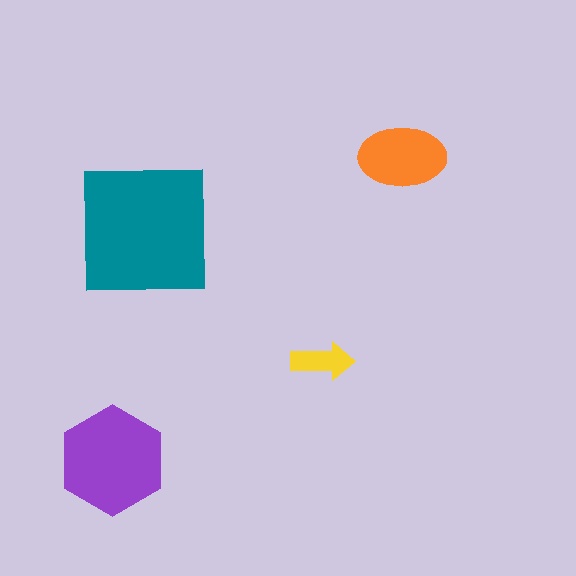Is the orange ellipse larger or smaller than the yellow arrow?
Larger.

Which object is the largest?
The teal square.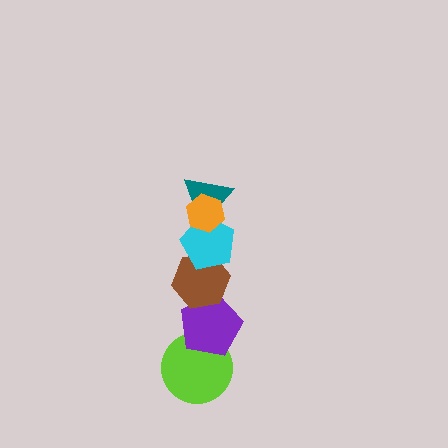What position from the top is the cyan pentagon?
The cyan pentagon is 3rd from the top.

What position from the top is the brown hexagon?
The brown hexagon is 4th from the top.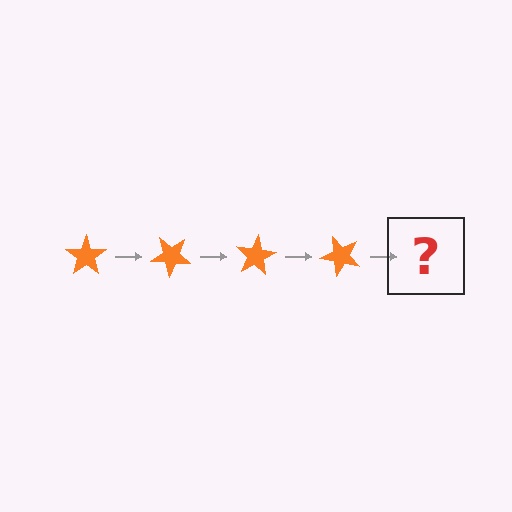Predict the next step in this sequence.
The next step is an orange star rotated 160 degrees.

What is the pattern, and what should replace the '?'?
The pattern is that the star rotates 40 degrees each step. The '?' should be an orange star rotated 160 degrees.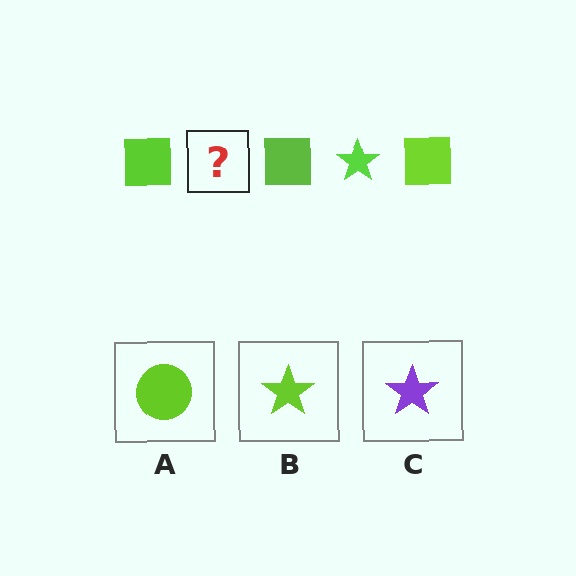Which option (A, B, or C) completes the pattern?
B.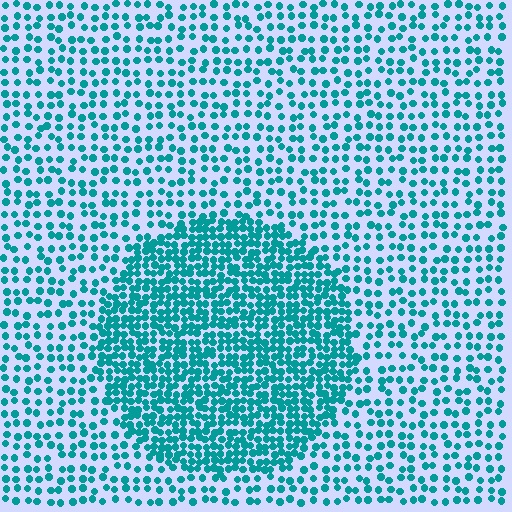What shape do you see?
I see a circle.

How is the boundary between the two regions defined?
The boundary is defined by a change in element density (approximately 2.2x ratio). All elements are the same color, size, and shape.